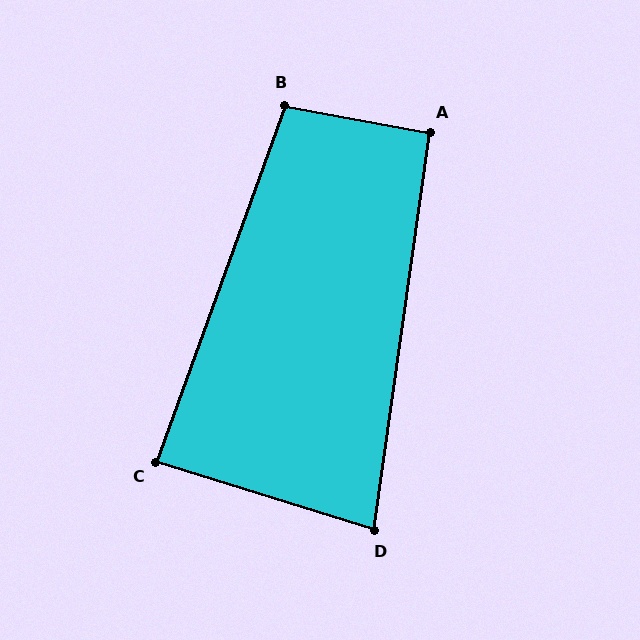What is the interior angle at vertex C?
Approximately 87 degrees (approximately right).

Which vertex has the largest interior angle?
B, at approximately 99 degrees.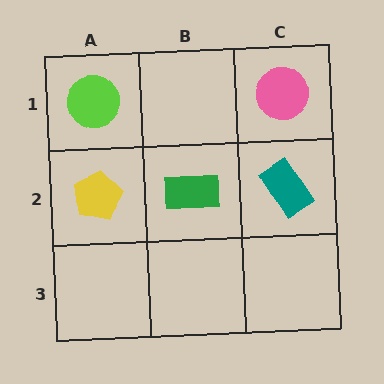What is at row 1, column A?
A lime circle.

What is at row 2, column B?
A green rectangle.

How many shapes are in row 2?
3 shapes.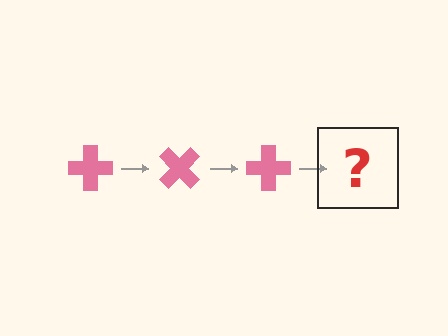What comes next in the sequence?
The next element should be a pink cross rotated 135 degrees.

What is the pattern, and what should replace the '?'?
The pattern is that the cross rotates 45 degrees each step. The '?' should be a pink cross rotated 135 degrees.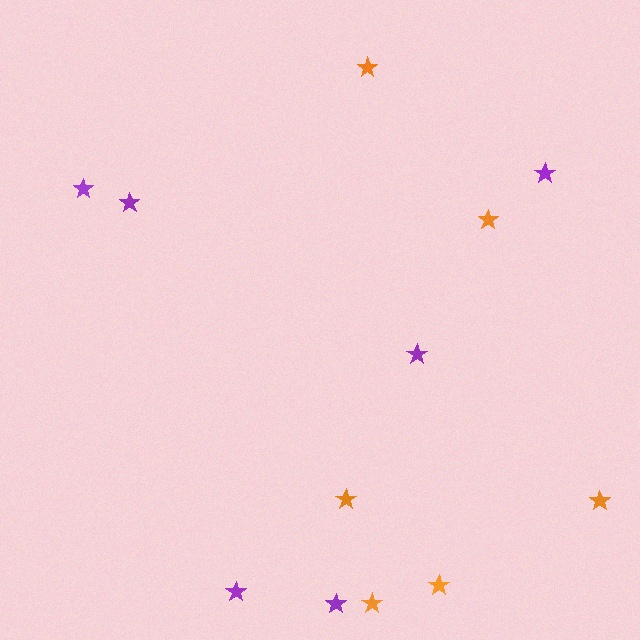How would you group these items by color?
There are 2 groups: one group of orange stars (6) and one group of purple stars (6).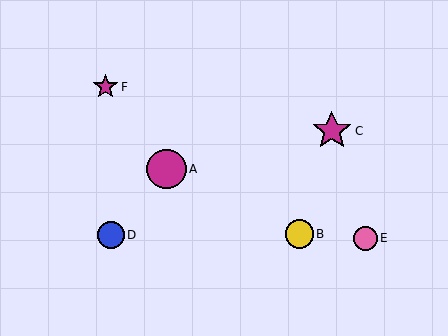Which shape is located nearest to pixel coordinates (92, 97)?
The magenta star (labeled F) at (106, 87) is nearest to that location.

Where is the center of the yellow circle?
The center of the yellow circle is at (299, 234).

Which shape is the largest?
The magenta circle (labeled A) is the largest.